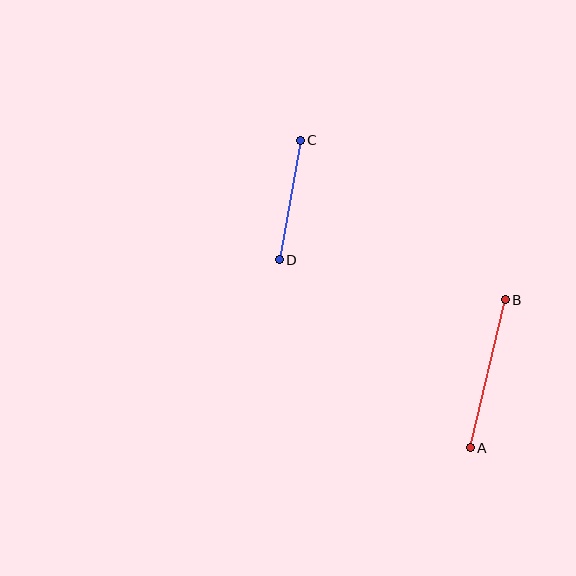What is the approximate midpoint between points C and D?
The midpoint is at approximately (290, 200) pixels.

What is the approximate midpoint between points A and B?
The midpoint is at approximately (488, 374) pixels.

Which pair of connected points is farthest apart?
Points A and B are farthest apart.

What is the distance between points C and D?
The distance is approximately 122 pixels.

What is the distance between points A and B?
The distance is approximately 152 pixels.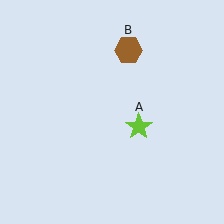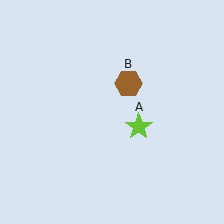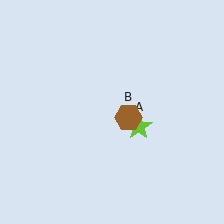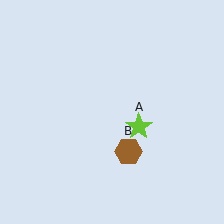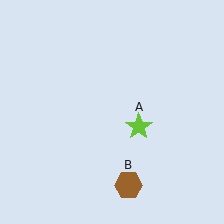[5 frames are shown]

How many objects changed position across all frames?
1 object changed position: brown hexagon (object B).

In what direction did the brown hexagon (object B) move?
The brown hexagon (object B) moved down.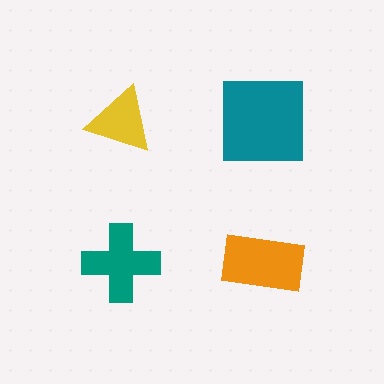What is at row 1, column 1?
A yellow triangle.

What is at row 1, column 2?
A teal square.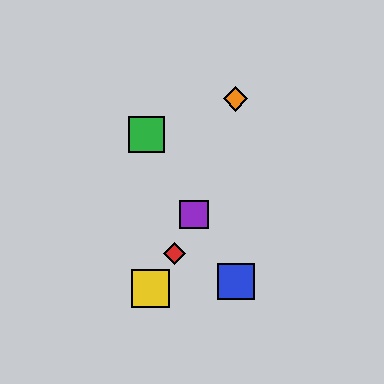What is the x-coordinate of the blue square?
The blue square is at x≈236.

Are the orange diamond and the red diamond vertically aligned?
No, the orange diamond is at x≈236 and the red diamond is at x≈174.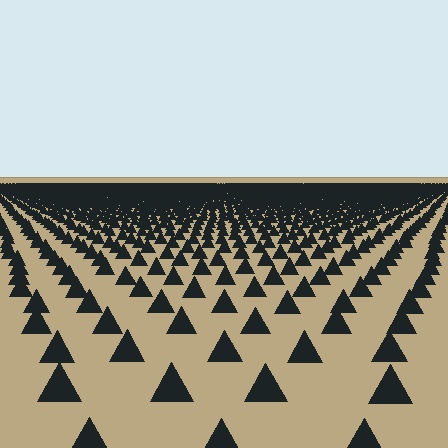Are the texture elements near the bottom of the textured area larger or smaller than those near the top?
Larger. Near the bottom, elements are closer to the viewer and appear at a bigger on-screen size.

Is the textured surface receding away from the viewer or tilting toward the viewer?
The surface is receding away from the viewer. Texture elements get smaller and denser toward the top.